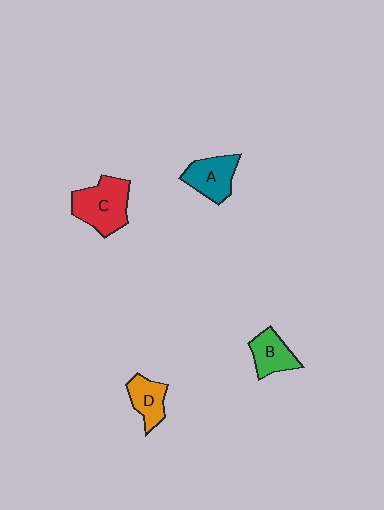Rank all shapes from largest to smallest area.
From largest to smallest: C (red), A (teal), B (green), D (orange).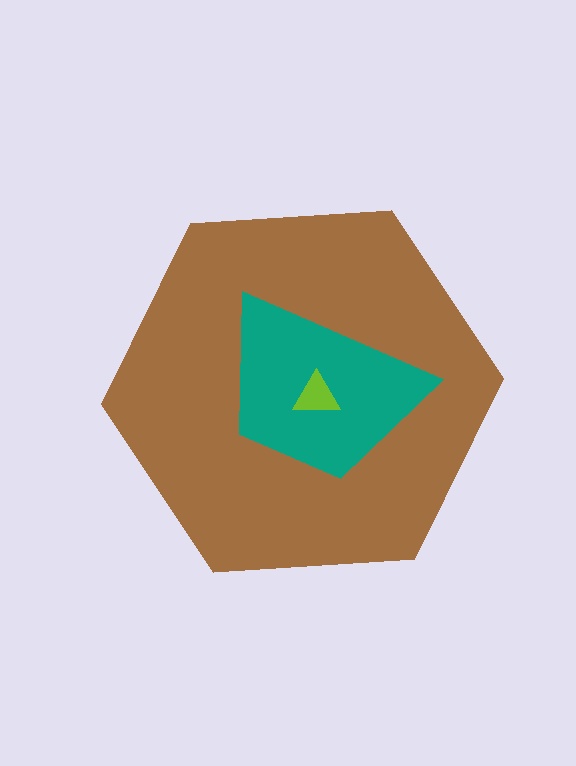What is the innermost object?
The lime triangle.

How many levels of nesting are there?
3.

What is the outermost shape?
The brown hexagon.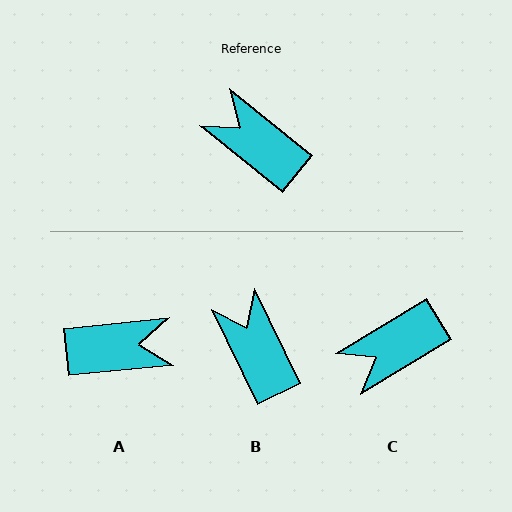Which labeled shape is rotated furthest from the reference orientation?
A, about 135 degrees away.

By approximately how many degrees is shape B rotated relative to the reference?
Approximately 25 degrees clockwise.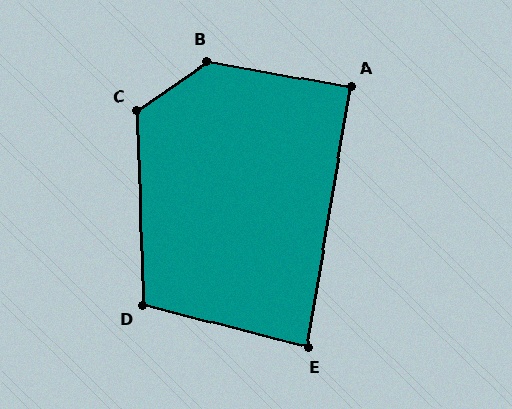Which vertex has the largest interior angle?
B, at approximately 135 degrees.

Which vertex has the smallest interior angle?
E, at approximately 85 degrees.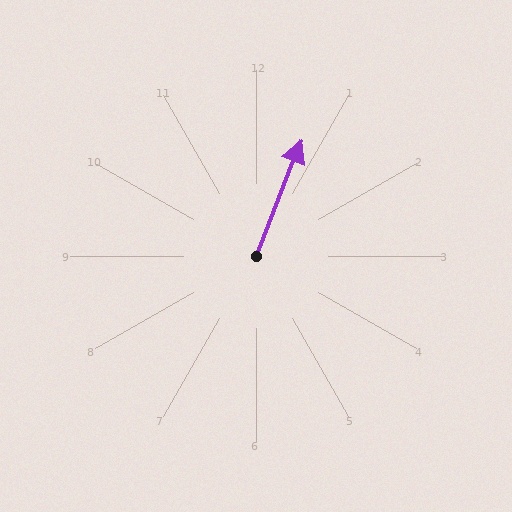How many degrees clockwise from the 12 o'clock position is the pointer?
Approximately 21 degrees.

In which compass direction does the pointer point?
North.